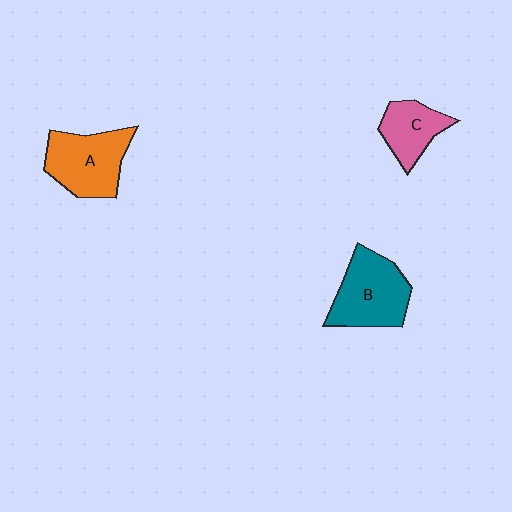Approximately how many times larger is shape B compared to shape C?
Approximately 1.6 times.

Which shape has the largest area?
Shape B (teal).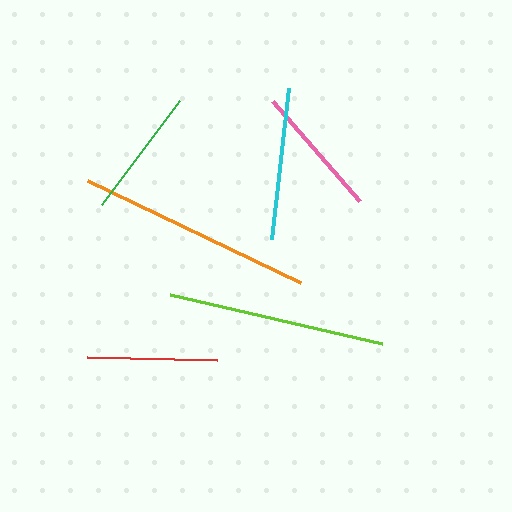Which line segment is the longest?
The orange line is the longest at approximately 236 pixels.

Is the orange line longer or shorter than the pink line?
The orange line is longer than the pink line.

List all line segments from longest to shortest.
From longest to shortest: orange, lime, cyan, pink, green, red.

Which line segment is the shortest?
The red line is the shortest at approximately 129 pixels.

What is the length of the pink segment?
The pink segment is approximately 133 pixels long.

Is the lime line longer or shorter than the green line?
The lime line is longer than the green line.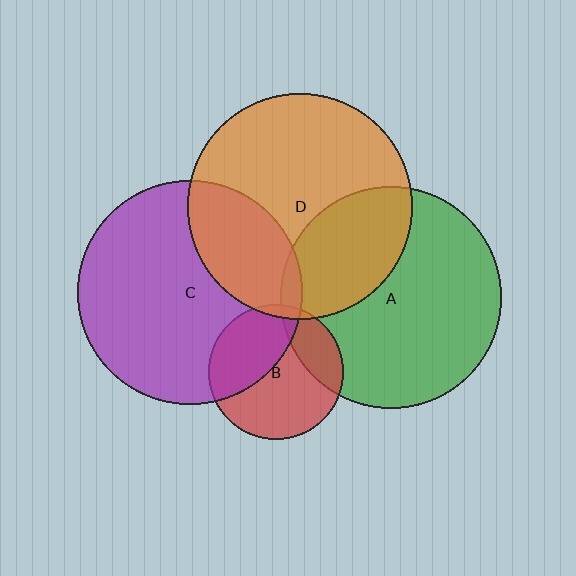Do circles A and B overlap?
Yes.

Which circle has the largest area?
Circle D (orange).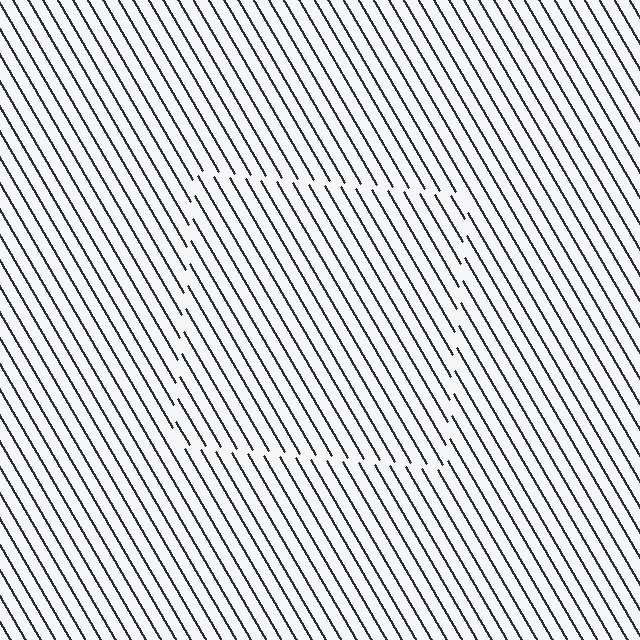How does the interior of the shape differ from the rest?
The interior of the shape contains the same grating, shifted by half a period — the contour is defined by the phase discontinuity where line-ends from the inner and outer gratings abut.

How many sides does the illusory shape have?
4 sides — the line-ends trace a square.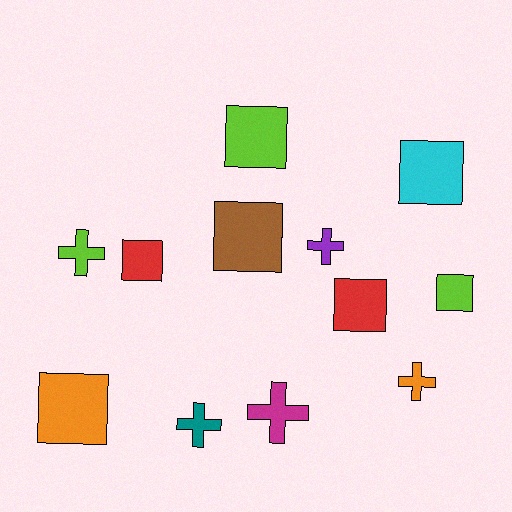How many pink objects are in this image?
There are no pink objects.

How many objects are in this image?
There are 12 objects.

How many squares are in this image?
There are 7 squares.